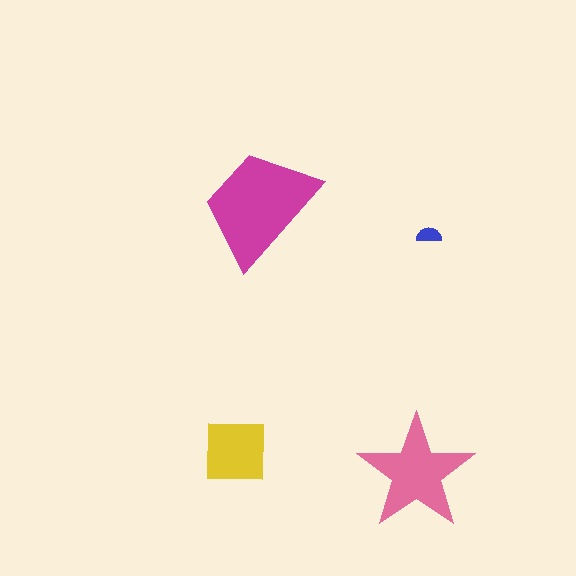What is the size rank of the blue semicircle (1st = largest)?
4th.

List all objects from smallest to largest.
The blue semicircle, the yellow square, the pink star, the magenta trapezoid.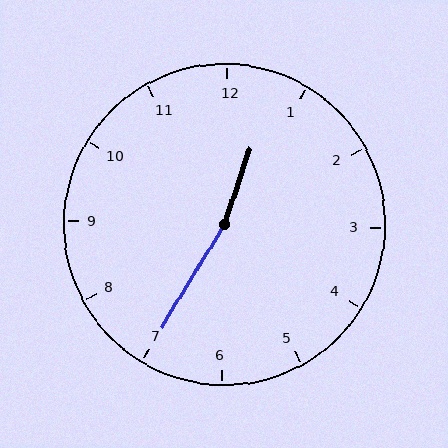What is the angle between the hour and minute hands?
Approximately 168 degrees.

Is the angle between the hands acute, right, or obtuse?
It is obtuse.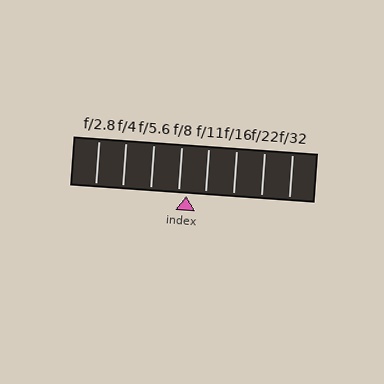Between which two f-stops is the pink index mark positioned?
The index mark is between f/8 and f/11.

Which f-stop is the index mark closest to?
The index mark is closest to f/8.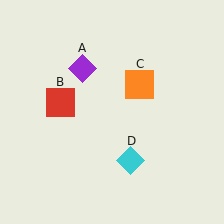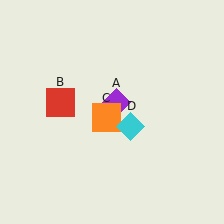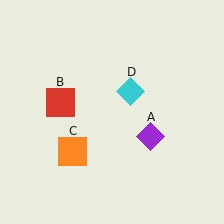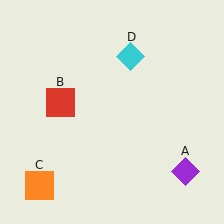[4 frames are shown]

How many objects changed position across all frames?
3 objects changed position: purple diamond (object A), orange square (object C), cyan diamond (object D).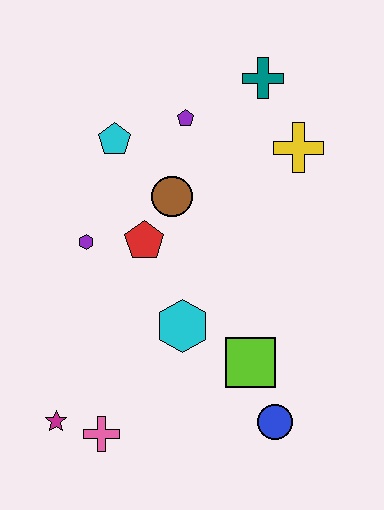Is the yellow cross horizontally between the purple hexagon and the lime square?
No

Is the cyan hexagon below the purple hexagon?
Yes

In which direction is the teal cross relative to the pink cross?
The teal cross is above the pink cross.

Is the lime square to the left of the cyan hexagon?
No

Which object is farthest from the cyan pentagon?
The blue circle is farthest from the cyan pentagon.